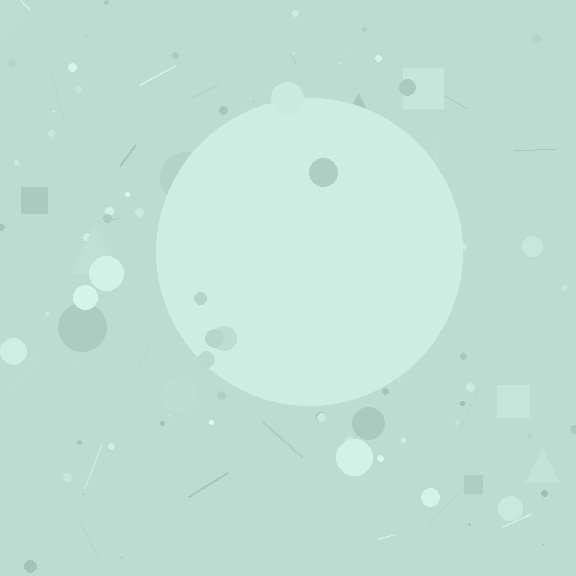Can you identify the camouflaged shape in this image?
The camouflaged shape is a circle.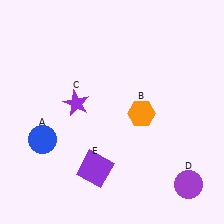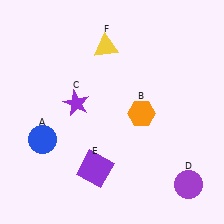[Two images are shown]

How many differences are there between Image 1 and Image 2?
There is 1 difference between the two images.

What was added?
A yellow triangle (F) was added in Image 2.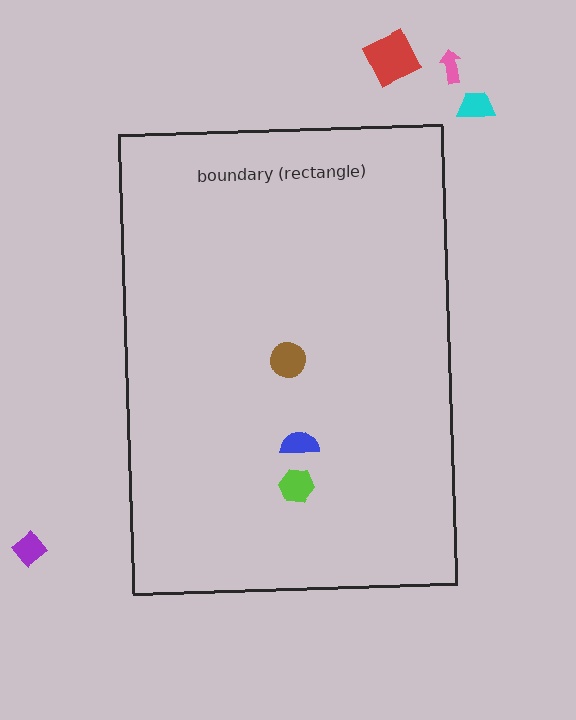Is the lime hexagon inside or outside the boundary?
Inside.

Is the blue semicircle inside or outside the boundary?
Inside.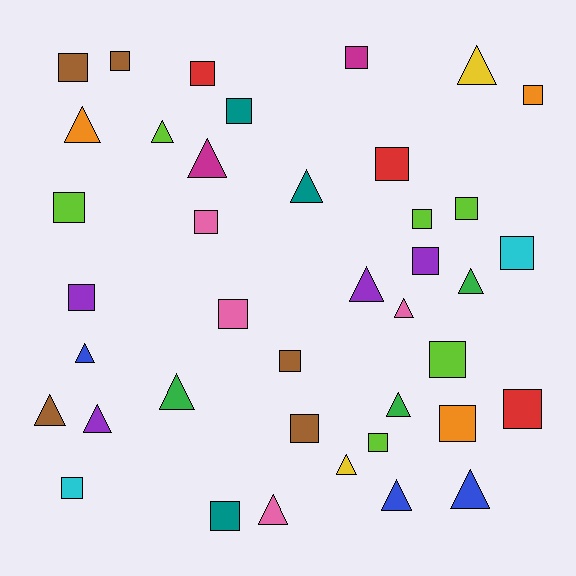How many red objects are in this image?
There are 3 red objects.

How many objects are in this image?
There are 40 objects.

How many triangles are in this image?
There are 17 triangles.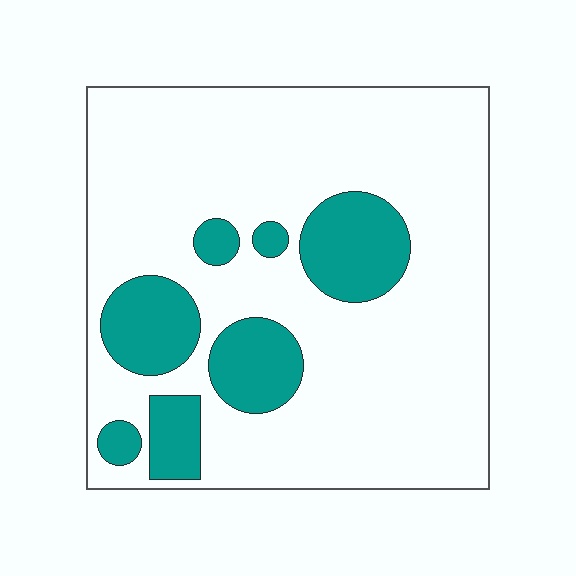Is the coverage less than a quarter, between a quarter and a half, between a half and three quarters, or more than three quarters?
Less than a quarter.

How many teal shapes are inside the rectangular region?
7.